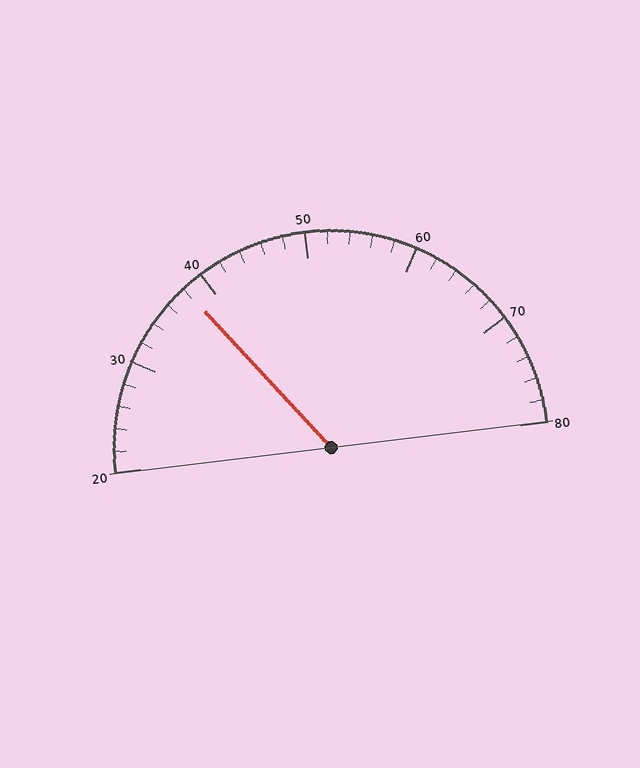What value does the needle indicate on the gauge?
The needle indicates approximately 38.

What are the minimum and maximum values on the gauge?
The gauge ranges from 20 to 80.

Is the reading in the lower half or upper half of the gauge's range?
The reading is in the lower half of the range (20 to 80).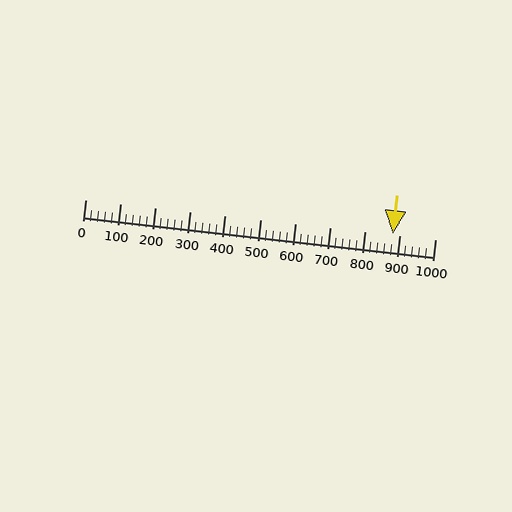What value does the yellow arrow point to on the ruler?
The yellow arrow points to approximately 880.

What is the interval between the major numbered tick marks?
The major tick marks are spaced 100 units apart.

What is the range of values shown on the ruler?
The ruler shows values from 0 to 1000.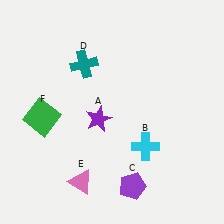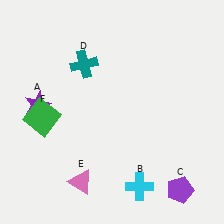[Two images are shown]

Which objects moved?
The objects that moved are: the purple star (A), the cyan cross (B), the purple pentagon (C).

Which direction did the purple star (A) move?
The purple star (A) moved left.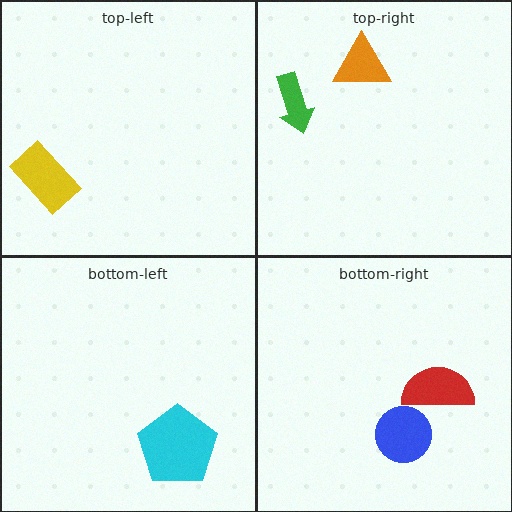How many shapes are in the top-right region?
2.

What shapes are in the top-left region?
The yellow rectangle.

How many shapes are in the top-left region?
1.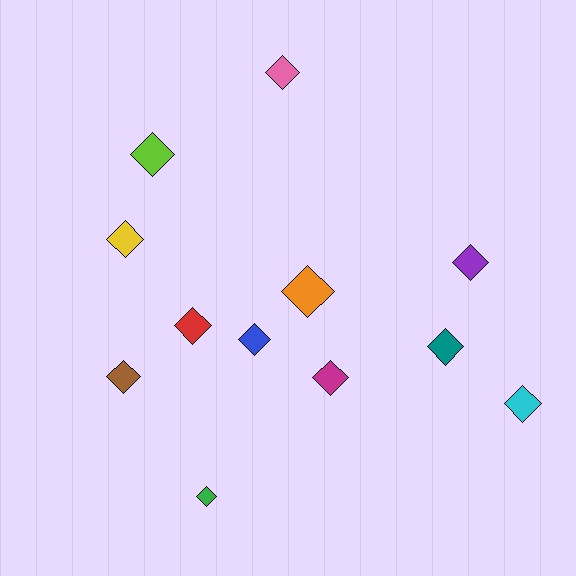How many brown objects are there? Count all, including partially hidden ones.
There is 1 brown object.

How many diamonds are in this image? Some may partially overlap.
There are 12 diamonds.